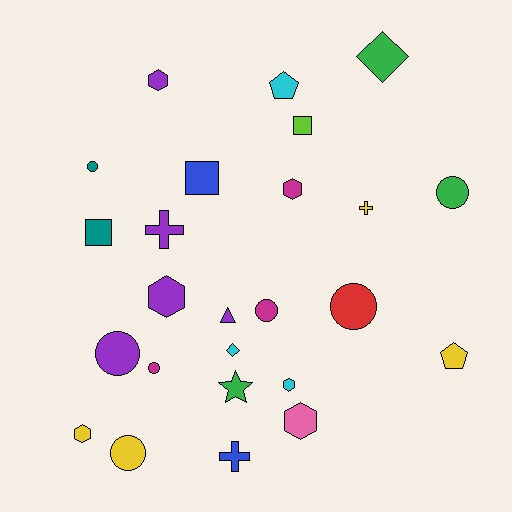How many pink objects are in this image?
There is 1 pink object.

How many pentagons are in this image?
There are 2 pentagons.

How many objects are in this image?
There are 25 objects.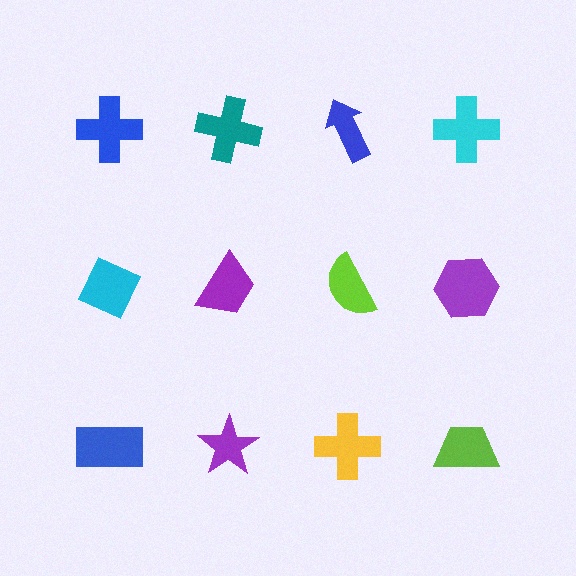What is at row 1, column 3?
A blue arrow.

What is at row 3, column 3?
A yellow cross.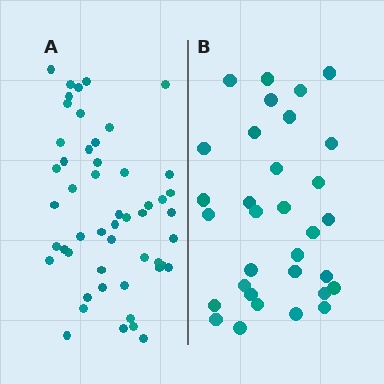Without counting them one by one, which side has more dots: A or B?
Region A (the left region) has more dots.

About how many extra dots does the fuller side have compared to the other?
Region A has approximately 20 more dots than region B.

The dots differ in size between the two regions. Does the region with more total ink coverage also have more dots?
No. Region B has more total ink coverage because its dots are larger, but region A actually contains more individual dots. Total area can be misleading — the number of items is what matters here.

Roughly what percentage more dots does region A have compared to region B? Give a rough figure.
About 60% more.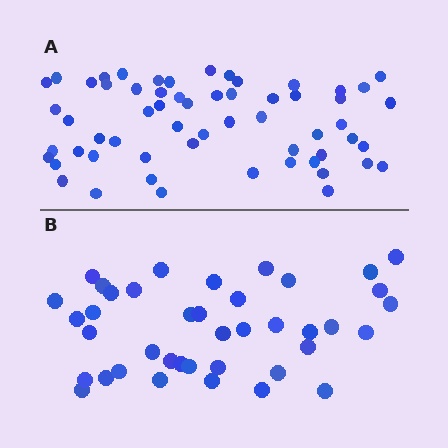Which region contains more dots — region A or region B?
Region A (the top region) has more dots.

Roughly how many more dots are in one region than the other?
Region A has approximately 20 more dots than region B.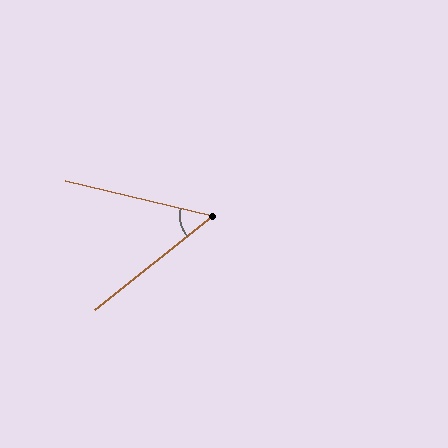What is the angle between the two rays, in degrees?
Approximately 52 degrees.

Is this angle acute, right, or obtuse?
It is acute.